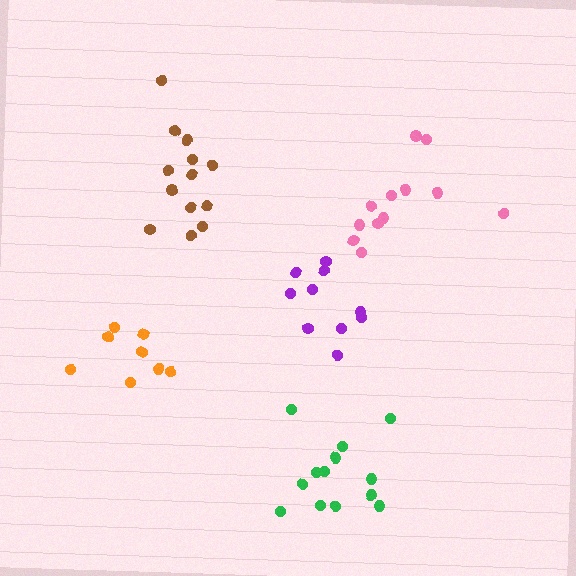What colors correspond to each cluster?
The clusters are colored: green, brown, purple, pink, orange.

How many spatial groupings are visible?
There are 5 spatial groupings.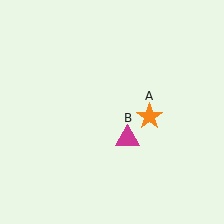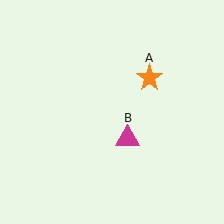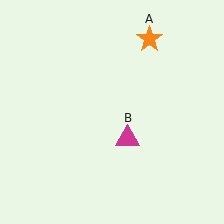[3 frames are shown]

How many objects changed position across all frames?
1 object changed position: orange star (object A).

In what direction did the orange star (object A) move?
The orange star (object A) moved up.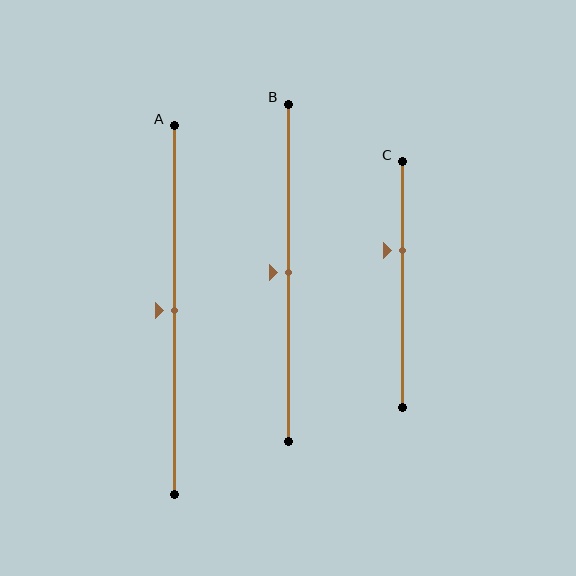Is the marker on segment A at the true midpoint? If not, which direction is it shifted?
Yes, the marker on segment A is at the true midpoint.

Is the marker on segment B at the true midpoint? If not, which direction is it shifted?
Yes, the marker on segment B is at the true midpoint.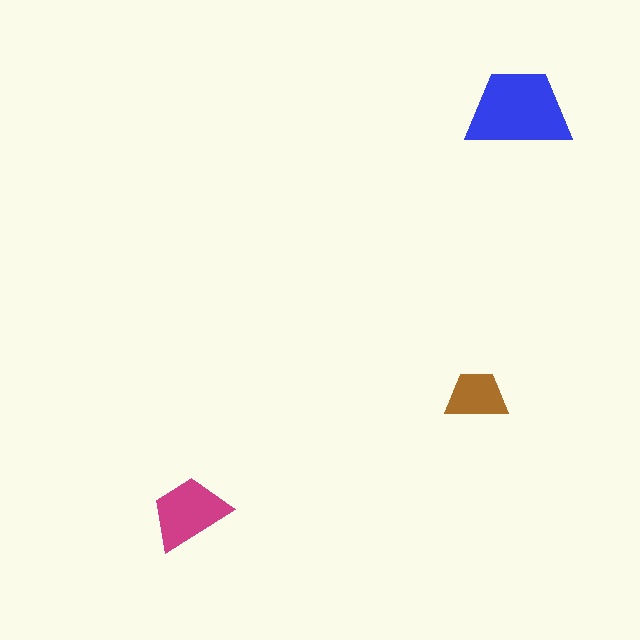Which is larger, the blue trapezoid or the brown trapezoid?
The blue one.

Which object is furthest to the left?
The magenta trapezoid is leftmost.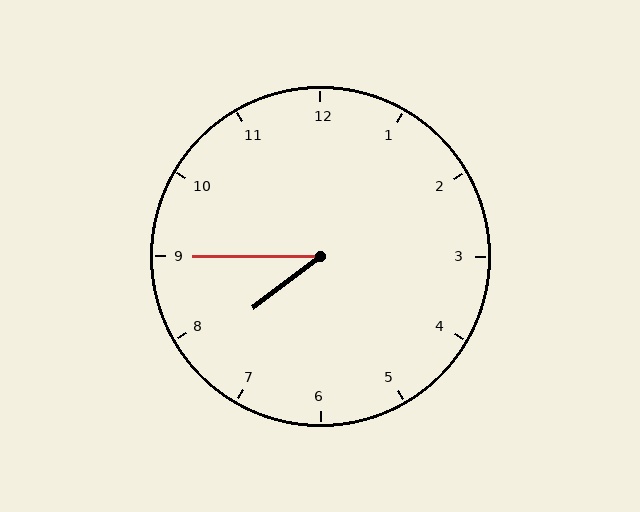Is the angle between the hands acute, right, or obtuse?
It is acute.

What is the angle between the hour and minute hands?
Approximately 38 degrees.